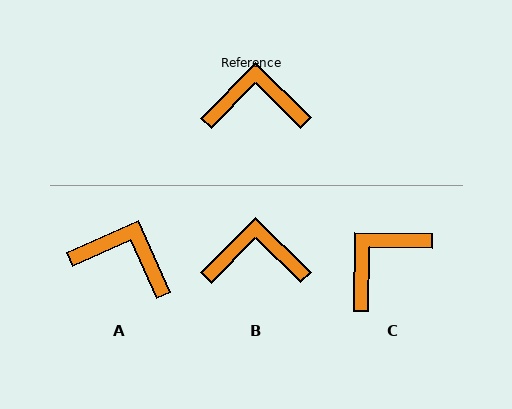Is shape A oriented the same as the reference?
No, it is off by about 21 degrees.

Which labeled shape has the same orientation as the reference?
B.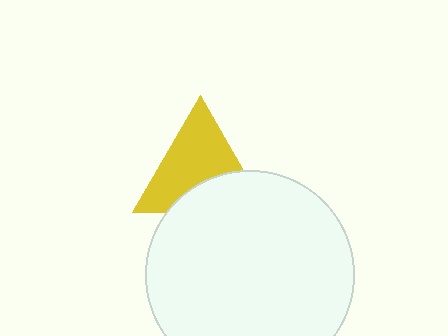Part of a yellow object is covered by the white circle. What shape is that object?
It is a triangle.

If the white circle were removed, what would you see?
You would see the complete yellow triangle.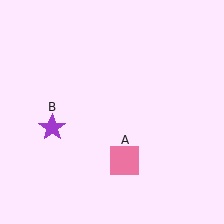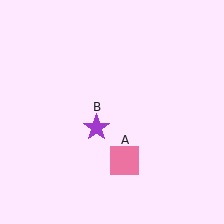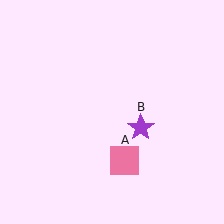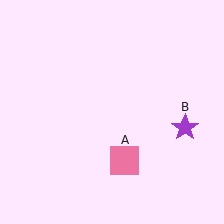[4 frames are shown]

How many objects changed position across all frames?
1 object changed position: purple star (object B).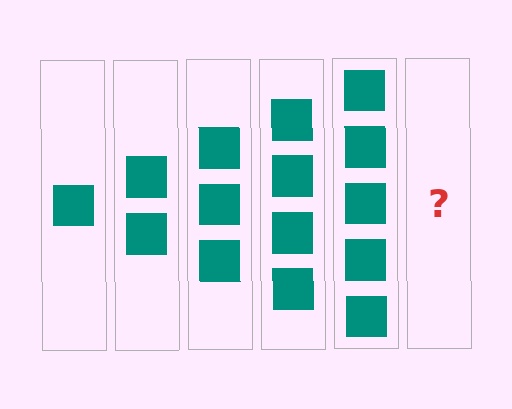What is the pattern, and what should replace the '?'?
The pattern is that each step adds one more square. The '?' should be 6 squares.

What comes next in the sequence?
The next element should be 6 squares.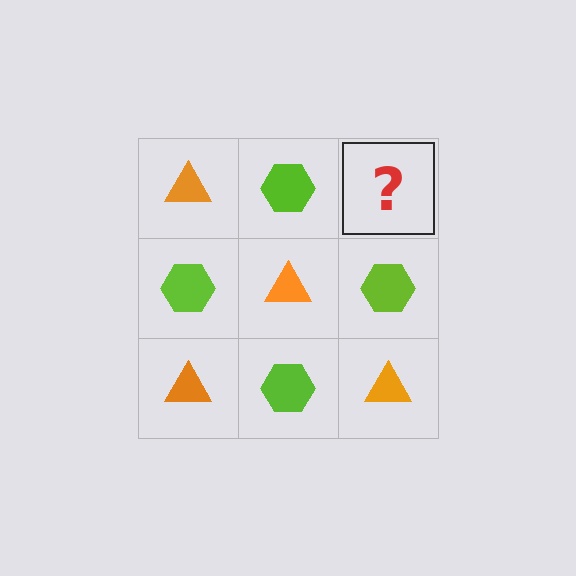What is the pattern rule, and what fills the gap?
The rule is that it alternates orange triangle and lime hexagon in a checkerboard pattern. The gap should be filled with an orange triangle.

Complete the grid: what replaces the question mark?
The question mark should be replaced with an orange triangle.